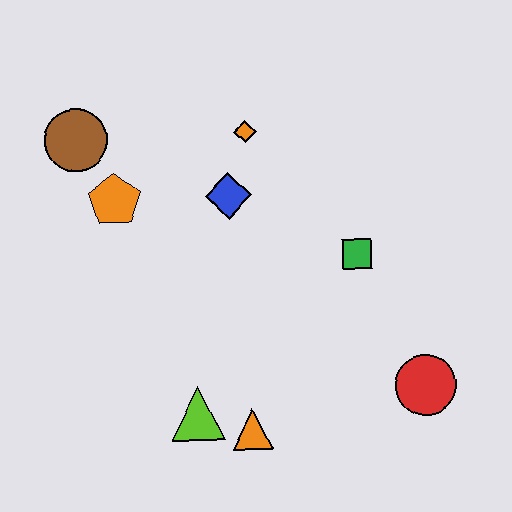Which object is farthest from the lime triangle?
The brown circle is farthest from the lime triangle.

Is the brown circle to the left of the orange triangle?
Yes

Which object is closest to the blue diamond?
The orange diamond is closest to the blue diamond.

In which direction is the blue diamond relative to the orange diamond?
The blue diamond is below the orange diamond.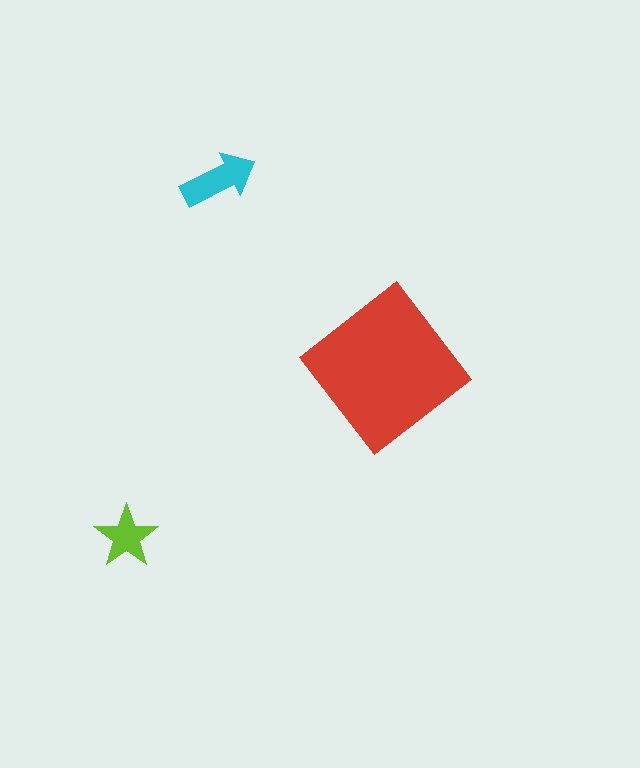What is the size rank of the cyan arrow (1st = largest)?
2nd.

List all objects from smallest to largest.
The lime star, the cyan arrow, the red diamond.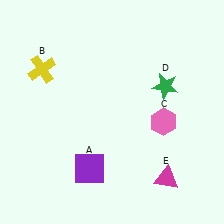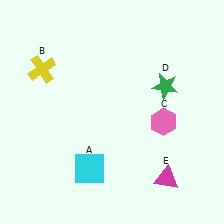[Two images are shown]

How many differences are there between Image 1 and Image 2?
There is 1 difference between the two images.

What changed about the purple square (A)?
In Image 1, A is purple. In Image 2, it changed to cyan.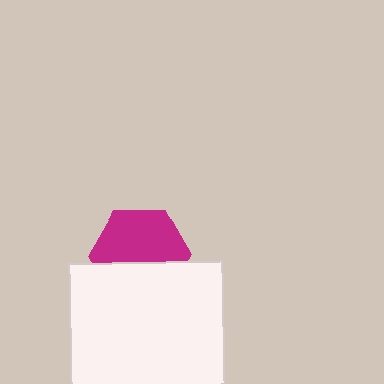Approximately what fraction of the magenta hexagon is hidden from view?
Roughly 40% of the magenta hexagon is hidden behind the white rectangle.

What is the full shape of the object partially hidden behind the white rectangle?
The partially hidden object is a magenta hexagon.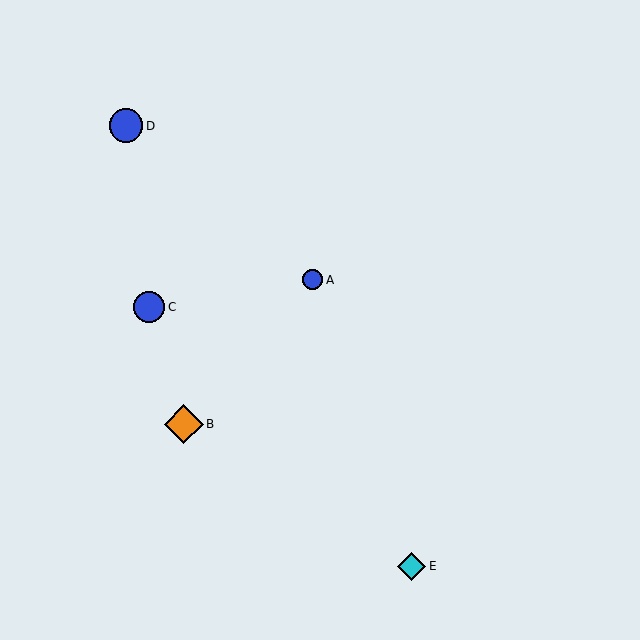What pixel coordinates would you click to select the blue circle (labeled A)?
Click at (313, 280) to select the blue circle A.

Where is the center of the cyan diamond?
The center of the cyan diamond is at (412, 566).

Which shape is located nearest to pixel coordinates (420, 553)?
The cyan diamond (labeled E) at (412, 566) is nearest to that location.